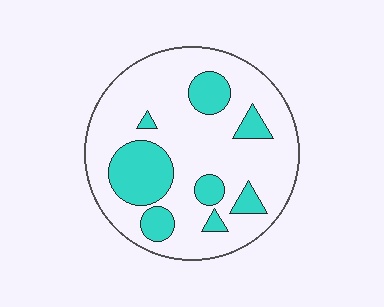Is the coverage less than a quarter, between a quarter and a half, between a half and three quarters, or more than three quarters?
Less than a quarter.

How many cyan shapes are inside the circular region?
8.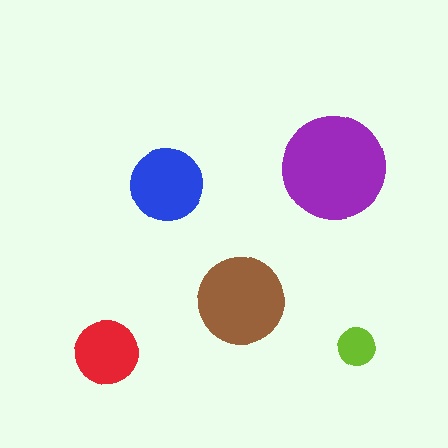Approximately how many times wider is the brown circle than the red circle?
About 1.5 times wider.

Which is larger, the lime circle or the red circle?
The red one.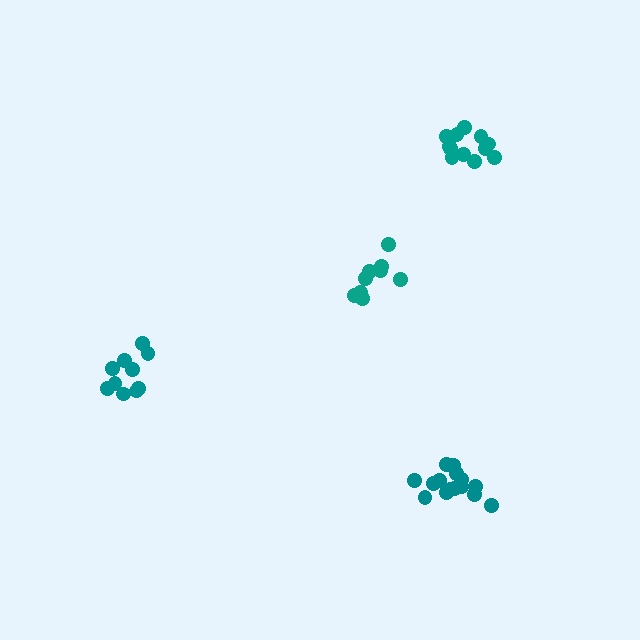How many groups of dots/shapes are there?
There are 4 groups.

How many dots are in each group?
Group 1: 10 dots, Group 2: 12 dots, Group 3: 9 dots, Group 4: 15 dots (46 total).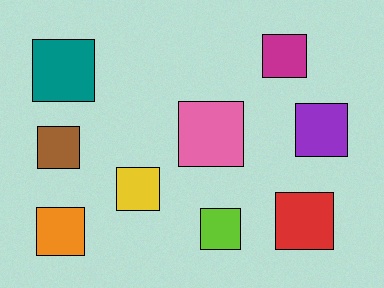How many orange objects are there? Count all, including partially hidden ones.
There is 1 orange object.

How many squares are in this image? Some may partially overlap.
There are 9 squares.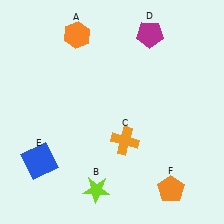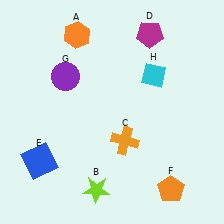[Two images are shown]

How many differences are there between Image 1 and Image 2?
There are 2 differences between the two images.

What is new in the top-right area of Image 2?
A cyan diamond (H) was added in the top-right area of Image 2.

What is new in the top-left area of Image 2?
A purple circle (G) was added in the top-left area of Image 2.